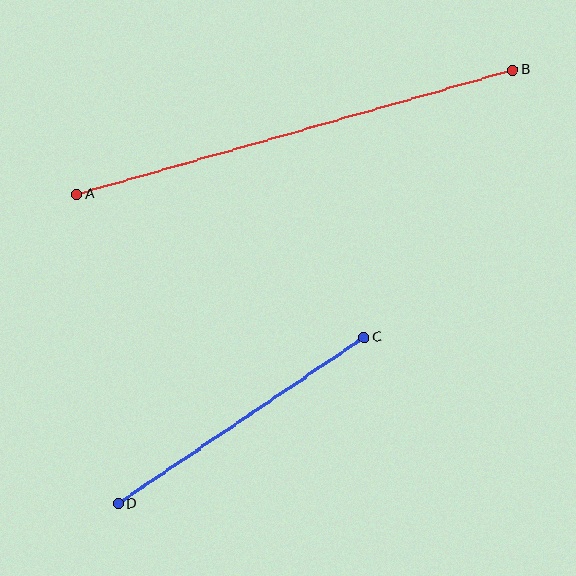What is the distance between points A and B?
The distance is approximately 453 pixels.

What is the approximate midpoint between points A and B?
The midpoint is at approximately (295, 132) pixels.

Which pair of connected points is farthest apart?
Points A and B are farthest apart.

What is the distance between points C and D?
The distance is approximately 297 pixels.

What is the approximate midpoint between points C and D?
The midpoint is at approximately (241, 420) pixels.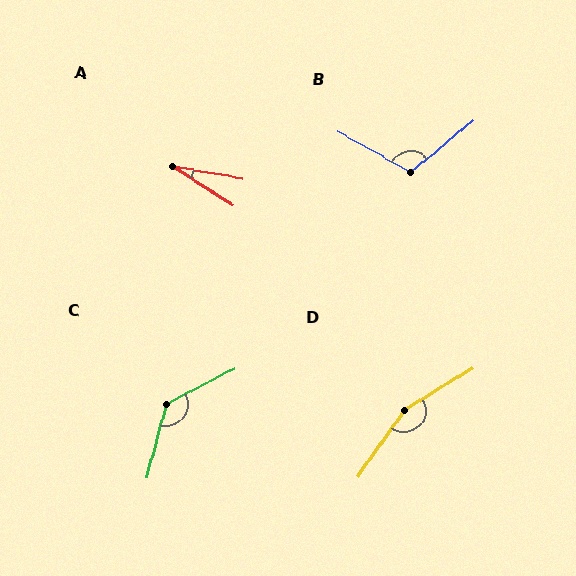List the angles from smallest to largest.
A (22°), B (111°), C (132°), D (157°).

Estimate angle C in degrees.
Approximately 132 degrees.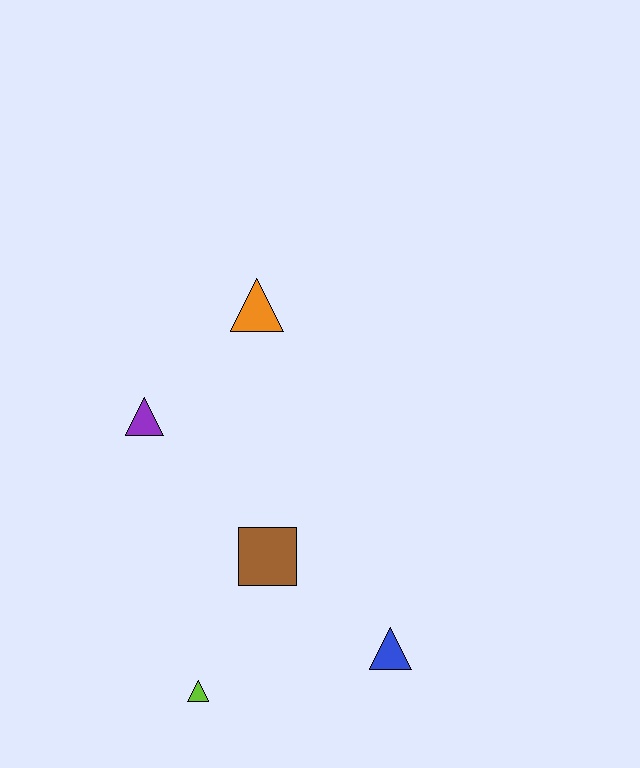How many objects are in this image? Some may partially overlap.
There are 5 objects.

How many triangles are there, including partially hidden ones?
There are 4 triangles.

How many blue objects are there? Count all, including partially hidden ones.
There is 1 blue object.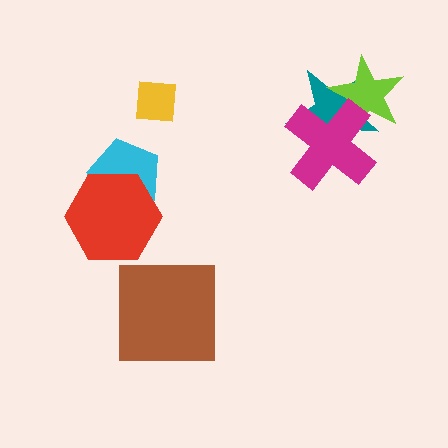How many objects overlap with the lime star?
2 objects overlap with the lime star.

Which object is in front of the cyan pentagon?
The red hexagon is in front of the cyan pentagon.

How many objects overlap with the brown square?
0 objects overlap with the brown square.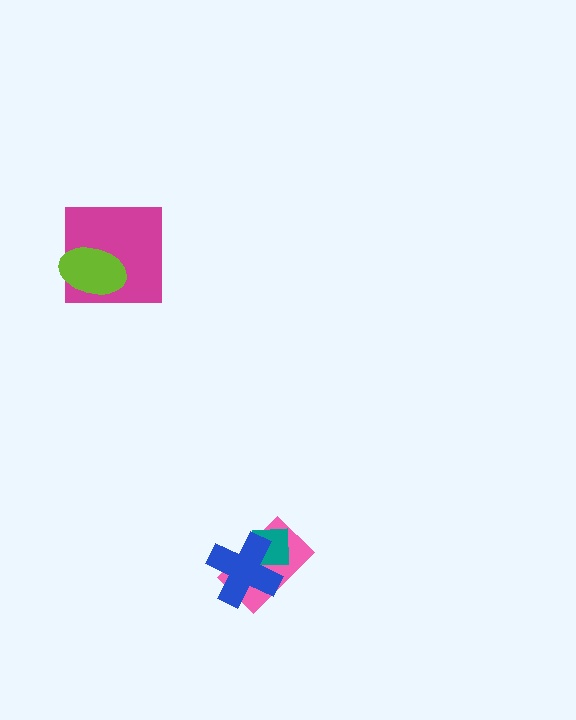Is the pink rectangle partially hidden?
Yes, it is partially covered by another shape.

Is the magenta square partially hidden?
Yes, it is partially covered by another shape.